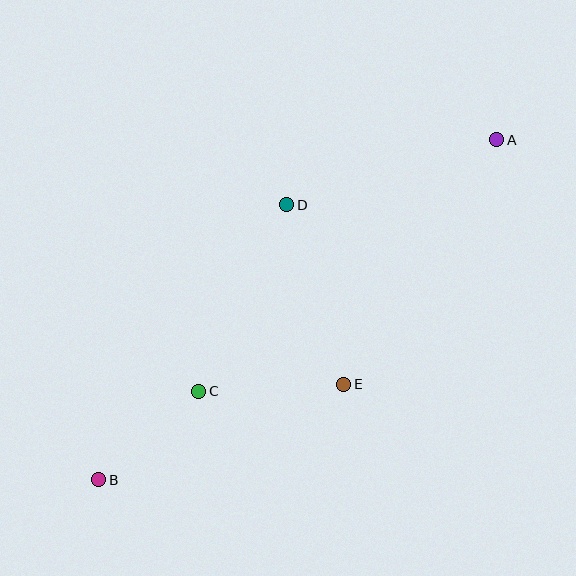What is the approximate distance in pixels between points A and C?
The distance between A and C is approximately 390 pixels.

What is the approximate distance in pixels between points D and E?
The distance between D and E is approximately 188 pixels.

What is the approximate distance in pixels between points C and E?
The distance between C and E is approximately 145 pixels.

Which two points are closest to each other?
Points B and C are closest to each other.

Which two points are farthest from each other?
Points A and B are farthest from each other.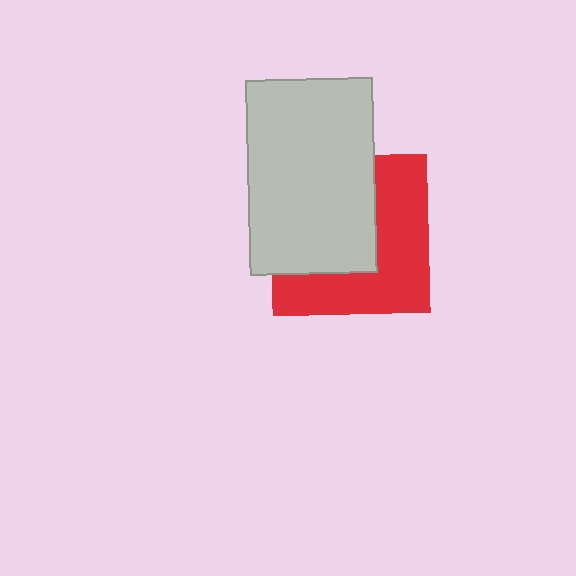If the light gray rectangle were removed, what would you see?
You would see the complete red square.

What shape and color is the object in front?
The object in front is a light gray rectangle.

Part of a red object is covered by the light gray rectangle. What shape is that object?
It is a square.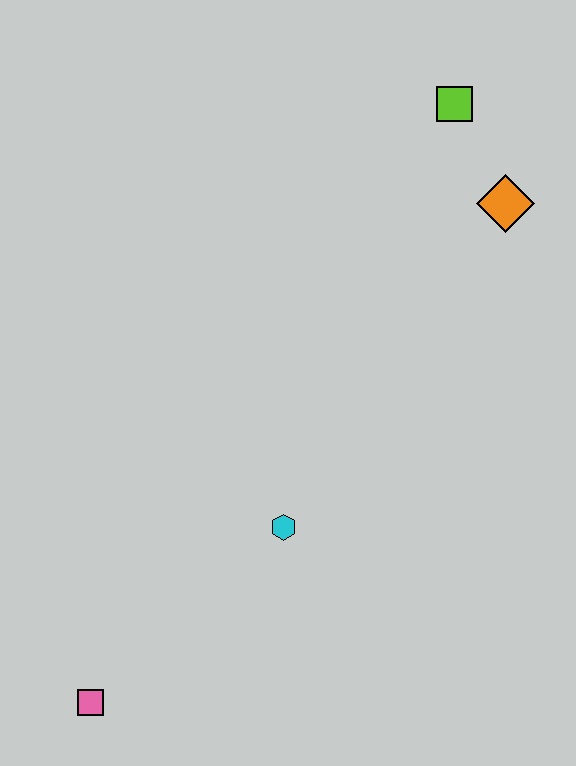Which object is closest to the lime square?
The orange diamond is closest to the lime square.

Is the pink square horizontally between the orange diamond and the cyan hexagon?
No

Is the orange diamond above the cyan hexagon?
Yes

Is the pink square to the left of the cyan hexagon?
Yes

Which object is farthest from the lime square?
The pink square is farthest from the lime square.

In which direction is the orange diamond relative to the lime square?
The orange diamond is below the lime square.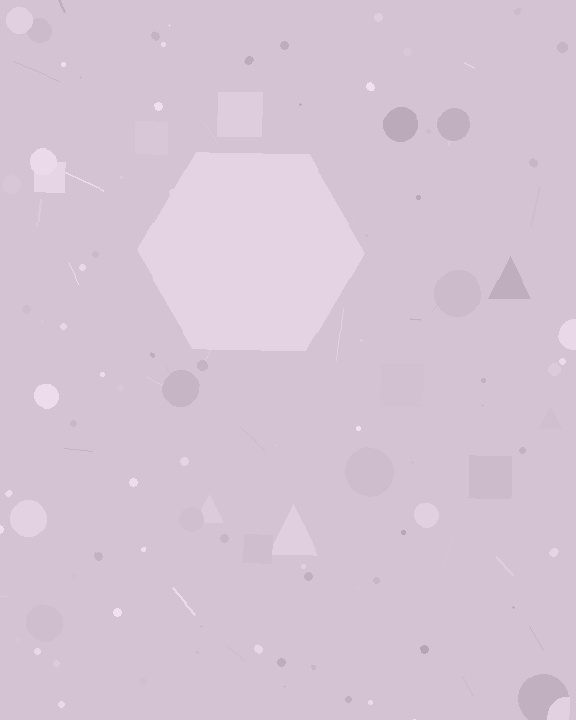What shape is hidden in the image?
A hexagon is hidden in the image.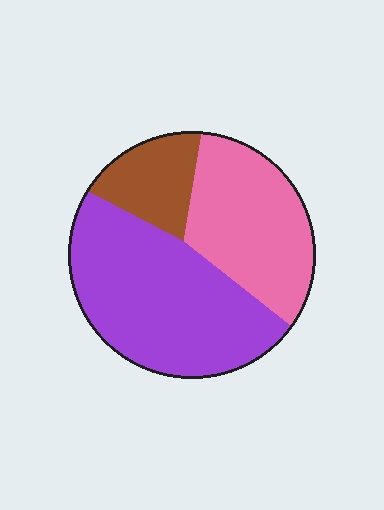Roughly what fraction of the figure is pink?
Pink covers around 35% of the figure.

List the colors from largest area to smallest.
From largest to smallest: purple, pink, brown.